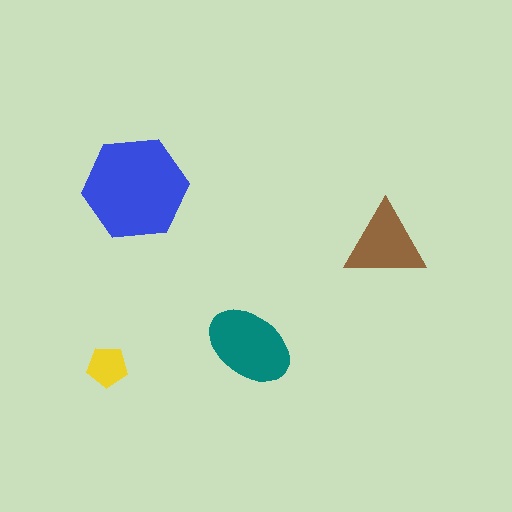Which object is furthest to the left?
The yellow pentagon is leftmost.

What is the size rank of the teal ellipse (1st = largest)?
2nd.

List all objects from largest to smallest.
The blue hexagon, the teal ellipse, the brown triangle, the yellow pentagon.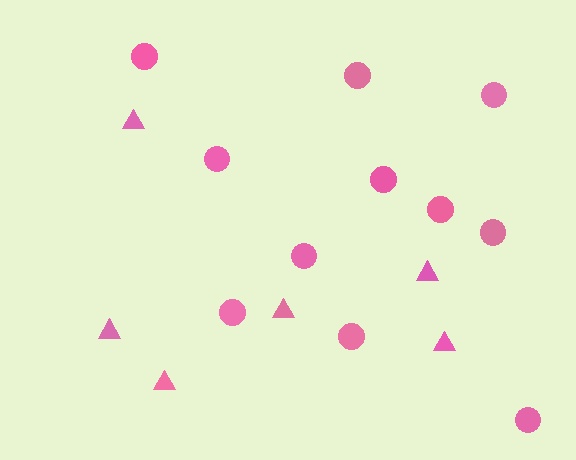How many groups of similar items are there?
There are 2 groups: one group of circles (11) and one group of triangles (6).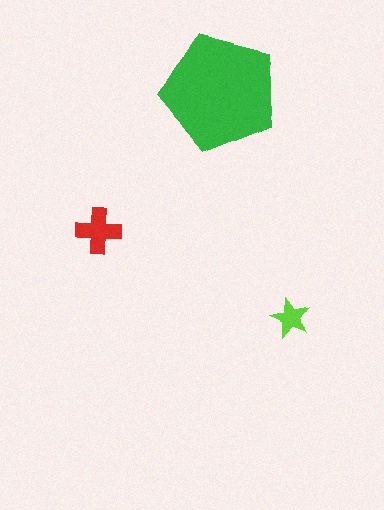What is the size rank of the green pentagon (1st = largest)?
1st.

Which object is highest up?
The green pentagon is topmost.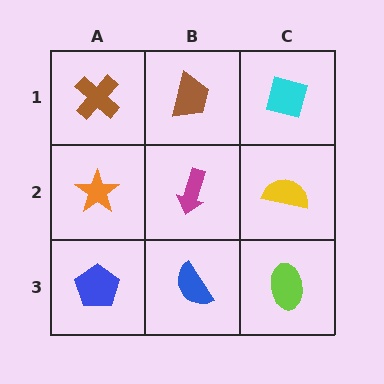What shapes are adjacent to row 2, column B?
A brown trapezoid (row 1, column B), a blue semicircle (row 3, column B), an orange star (row 2, column A), a yellow semicircle (row 2, column C).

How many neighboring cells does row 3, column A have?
2.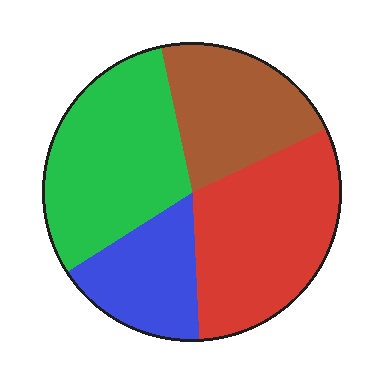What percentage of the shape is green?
Green takes up between a quarter and a half of the shape.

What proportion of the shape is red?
Red takes up about one third (1/3) of the shape.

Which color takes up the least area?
Blue, at roughly 15%.